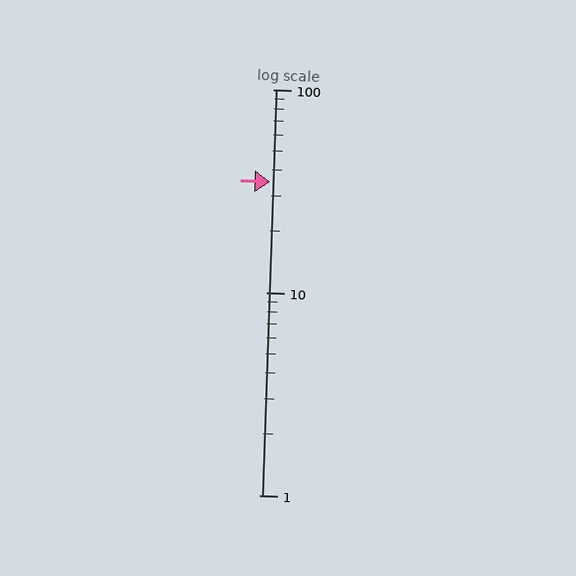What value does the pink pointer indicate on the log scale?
The pointer indicates approximately 35.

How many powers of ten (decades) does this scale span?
The scale spans 2 decades, from 1 to 100.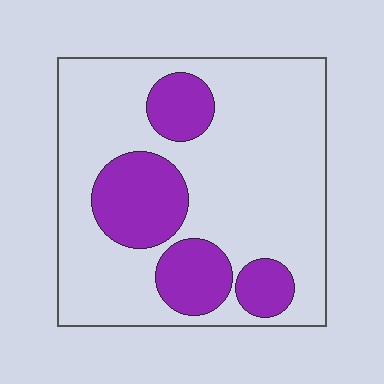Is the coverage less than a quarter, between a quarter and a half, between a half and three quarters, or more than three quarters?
Between a quarter and a half.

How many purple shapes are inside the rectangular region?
4.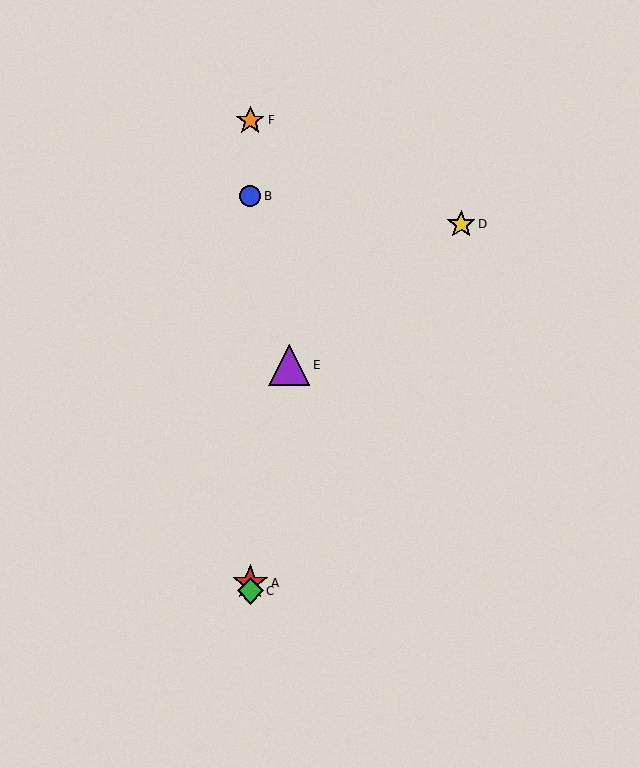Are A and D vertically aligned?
No, A is at x≈250 and D is at x≈461.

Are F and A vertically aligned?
Yes, both are at x≈250.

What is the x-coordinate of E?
Object E is at x≈289.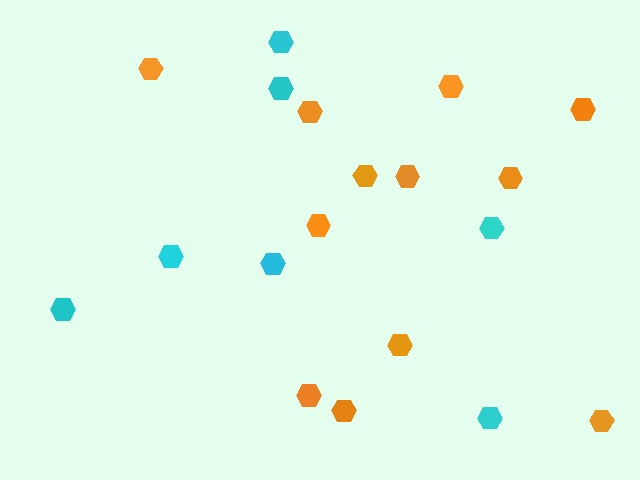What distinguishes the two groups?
There are 2 groups: one group of orange hexagons (12) and one group of cyan hexagons (7).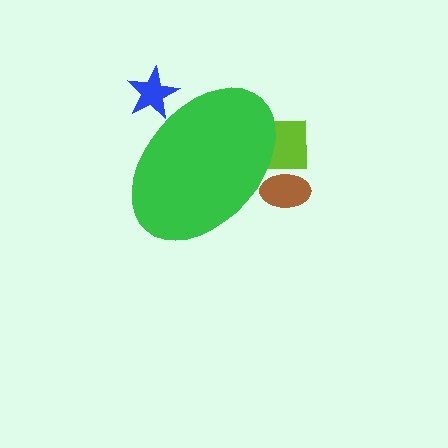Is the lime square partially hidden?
Yes, the lime square is partially hidden behind the green ellipse.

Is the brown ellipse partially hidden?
Yes, the brown ellipse is partially hidden behind the green ellipse.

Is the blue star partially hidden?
Yes, the blue star is partially hidden behind the green ellipse.